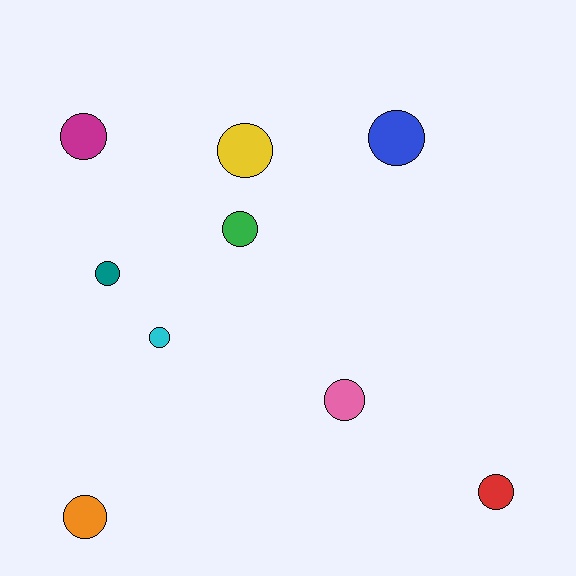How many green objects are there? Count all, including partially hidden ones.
There is 1 green object.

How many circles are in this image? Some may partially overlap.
There are 9 circles.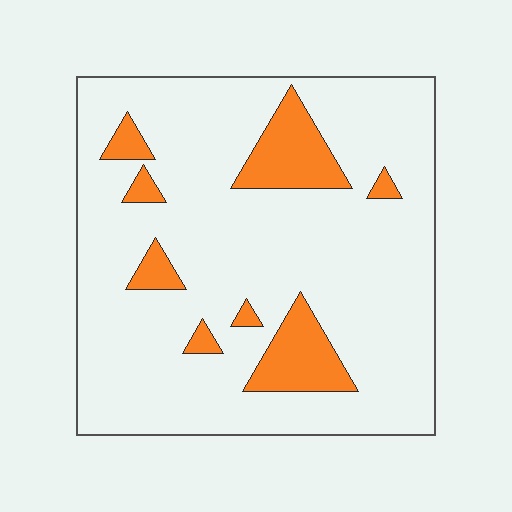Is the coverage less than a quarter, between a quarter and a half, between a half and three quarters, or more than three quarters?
Less than a quarter.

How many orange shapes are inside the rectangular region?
8.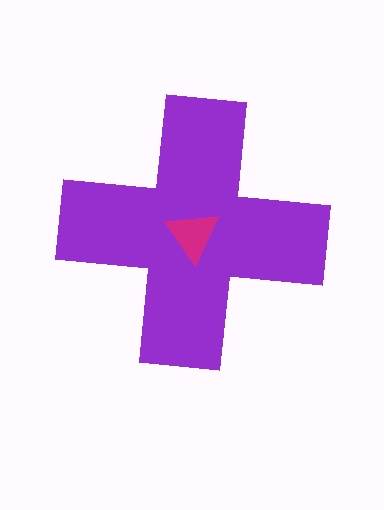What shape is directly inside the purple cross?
The magenta triangle.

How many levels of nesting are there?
2.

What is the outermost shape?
The purple cross.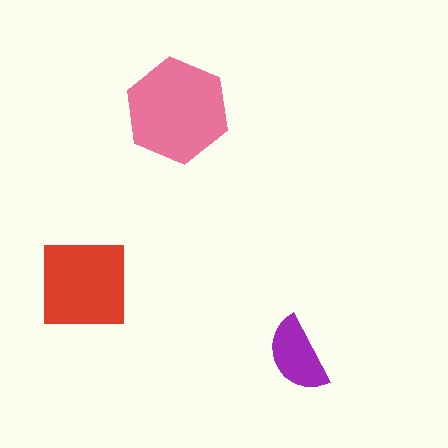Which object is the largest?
The pink hexagon.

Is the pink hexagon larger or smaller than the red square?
Larger.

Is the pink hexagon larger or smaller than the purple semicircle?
Larger.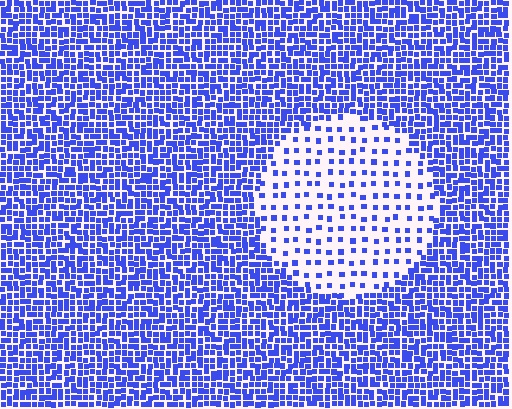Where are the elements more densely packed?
The elements are more densely packed outside the circle boundary.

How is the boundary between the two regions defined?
The boundary is defined by a change in element density (approximately 3.1x ratio). All elements are the same color, size, and shape.